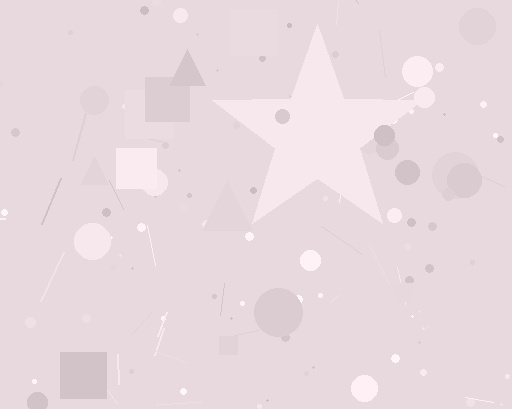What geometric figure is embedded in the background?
A star is embedded in the background.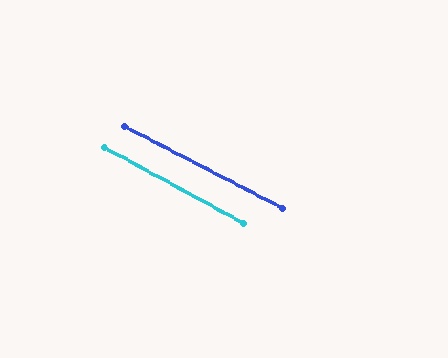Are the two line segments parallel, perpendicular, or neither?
Parallel — their directions differ by only 1.0°.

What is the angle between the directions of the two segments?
Approximately 1 degree.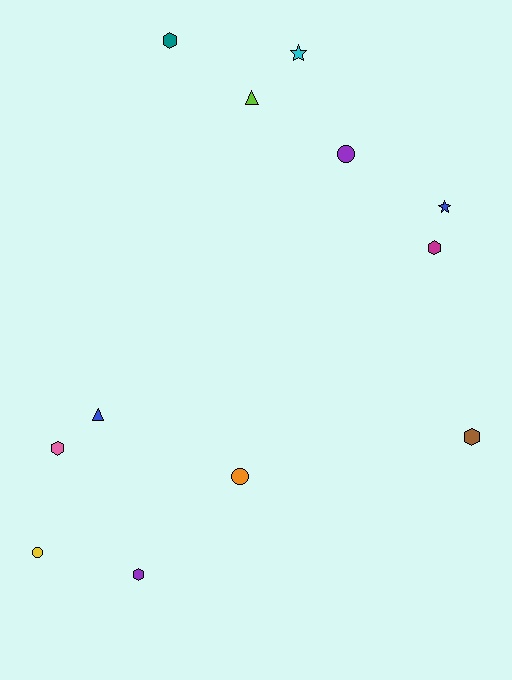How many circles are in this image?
There are 3 circles.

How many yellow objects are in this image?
There is 1 yellow object.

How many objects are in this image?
There are 12 objects.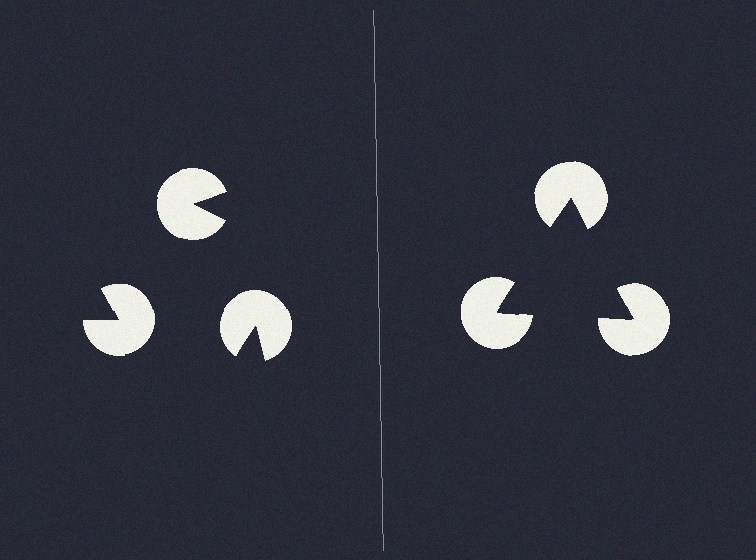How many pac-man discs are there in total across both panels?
6 — 3 on each side.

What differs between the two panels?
The pac-man discs are positioned identically on both sides; only the wedge orientations differ. On the right they align to a triangle; on the left they are misaligned.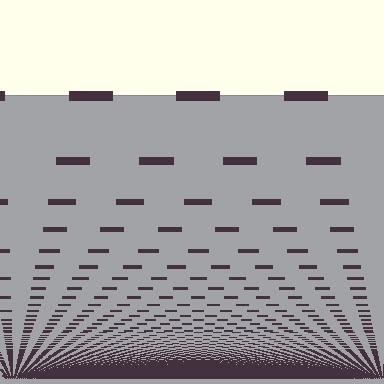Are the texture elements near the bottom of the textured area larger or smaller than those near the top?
Smaller. The gradient is inverted — elements near the bottom are smaller and denser.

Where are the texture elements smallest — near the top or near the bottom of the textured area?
Near the bottom.